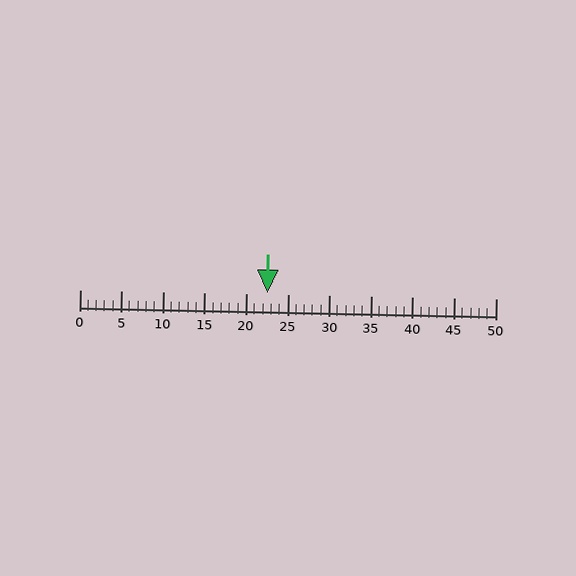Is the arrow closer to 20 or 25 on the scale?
The arrow is closer to 25.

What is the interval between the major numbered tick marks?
The major tick marks are spaced 5 units apart.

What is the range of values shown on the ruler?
The ruler shows values from 0 to 50.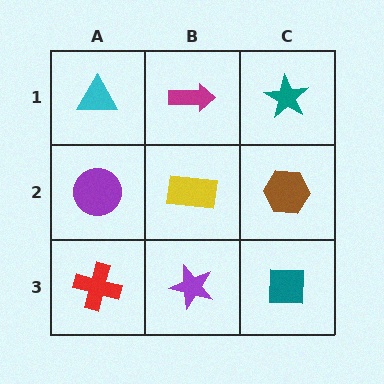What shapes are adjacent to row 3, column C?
A brown hexagon (row 2, column C), a purple star (row 3, column B).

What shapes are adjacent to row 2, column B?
A magenta arrow (row 1, column B), a purple star (row 3, column B), a purple circle (row 2, column A), a brown hexagon (row 2, column C).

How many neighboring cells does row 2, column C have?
3.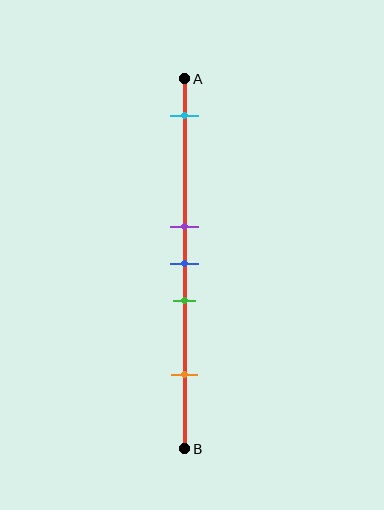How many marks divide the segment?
There are 5 marks dividing the segment.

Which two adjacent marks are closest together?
The purple and blue marks are the closest adjacent pair.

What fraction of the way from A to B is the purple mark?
The purple mark is approximately 40% (0.4) of the way from A to B.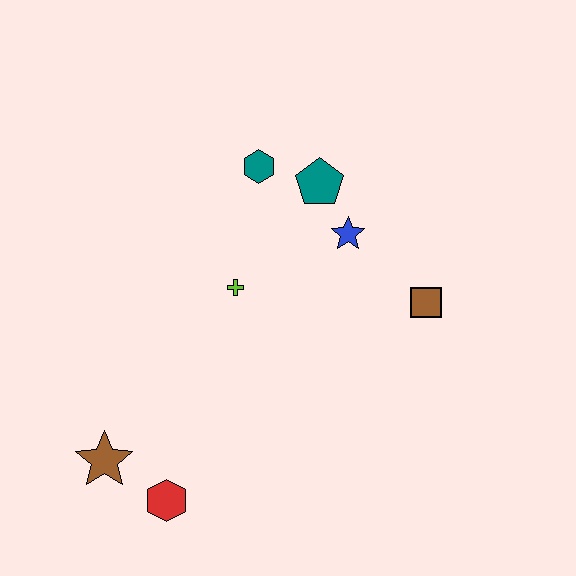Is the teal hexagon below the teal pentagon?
No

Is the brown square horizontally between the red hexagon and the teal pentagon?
No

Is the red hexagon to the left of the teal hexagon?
Yes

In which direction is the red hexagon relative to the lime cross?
The red hexagon is below the lime cross.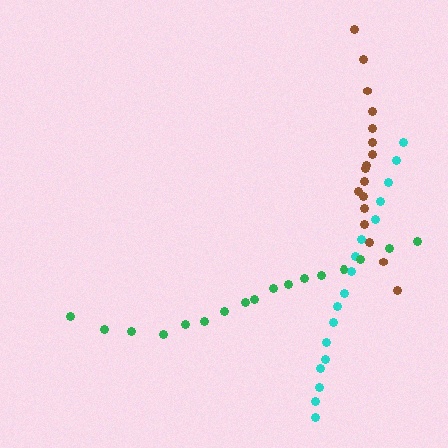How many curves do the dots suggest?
There are 3 distinct paths.